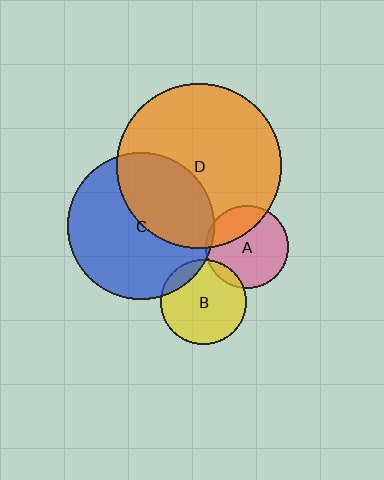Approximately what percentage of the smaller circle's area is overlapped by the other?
Approximately 30%.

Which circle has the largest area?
Circle D (orange).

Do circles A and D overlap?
Yes.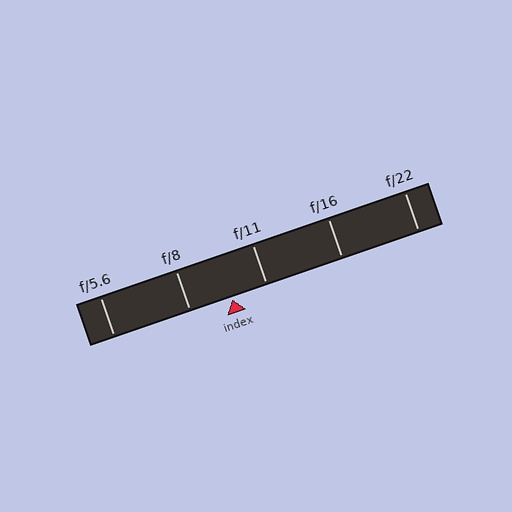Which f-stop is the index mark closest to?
The index mark is closest to f/11.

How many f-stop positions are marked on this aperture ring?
There are 5 f-stop positions marked.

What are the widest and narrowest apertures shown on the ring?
The widest aperture shown is f/5.6 and the narrowest is f/22.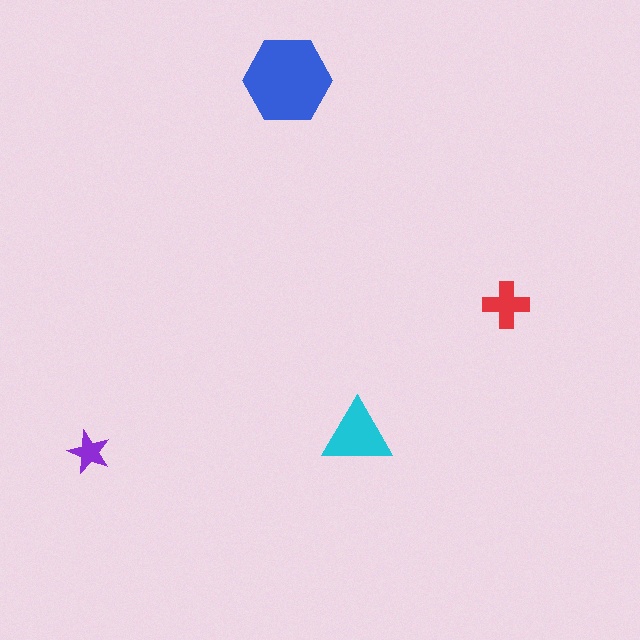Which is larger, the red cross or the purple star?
The red cross.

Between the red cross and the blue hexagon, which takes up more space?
The blue hexagon.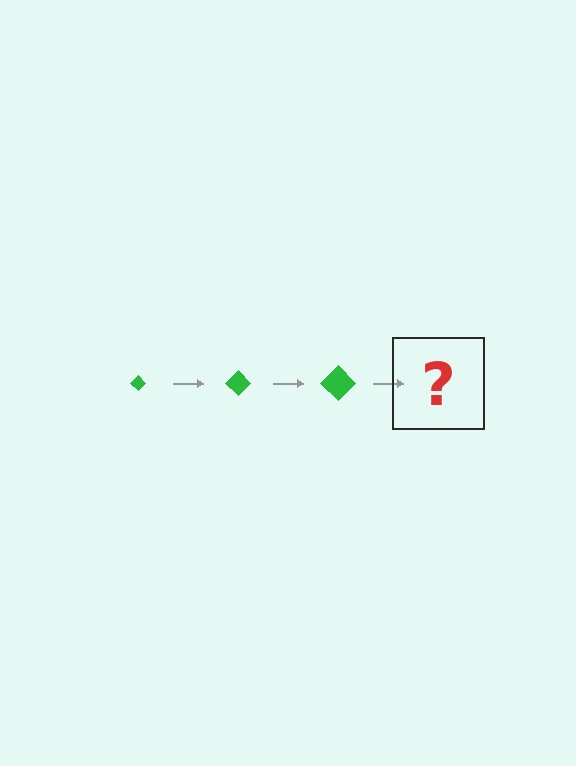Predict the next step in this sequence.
The next step is a green diamond, larger than the previous one.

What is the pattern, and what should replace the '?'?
The pattern is that the diamond gets progressively larger each step. The '?' should be a green diamond, larger than the previous one.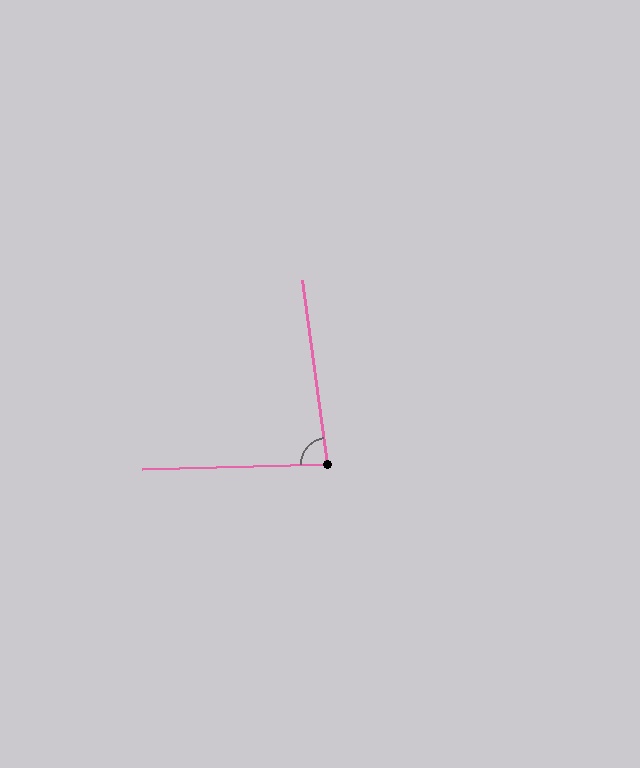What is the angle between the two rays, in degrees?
Approximately 84 degrees.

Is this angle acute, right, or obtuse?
It is acute.